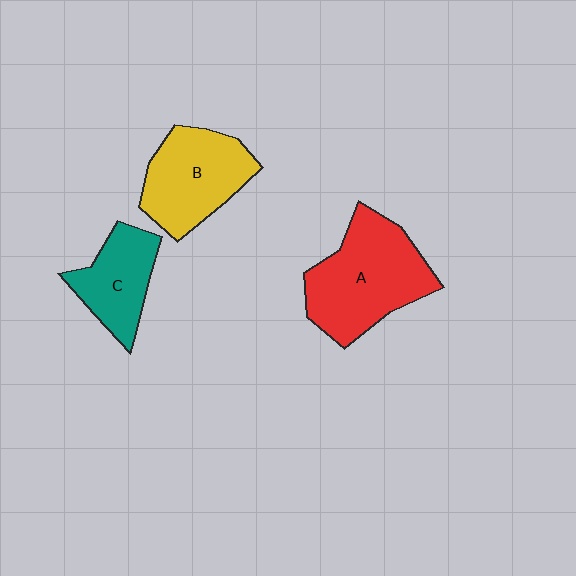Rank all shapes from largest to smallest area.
From largest to smallest: A (red), B (yellow), C (teal).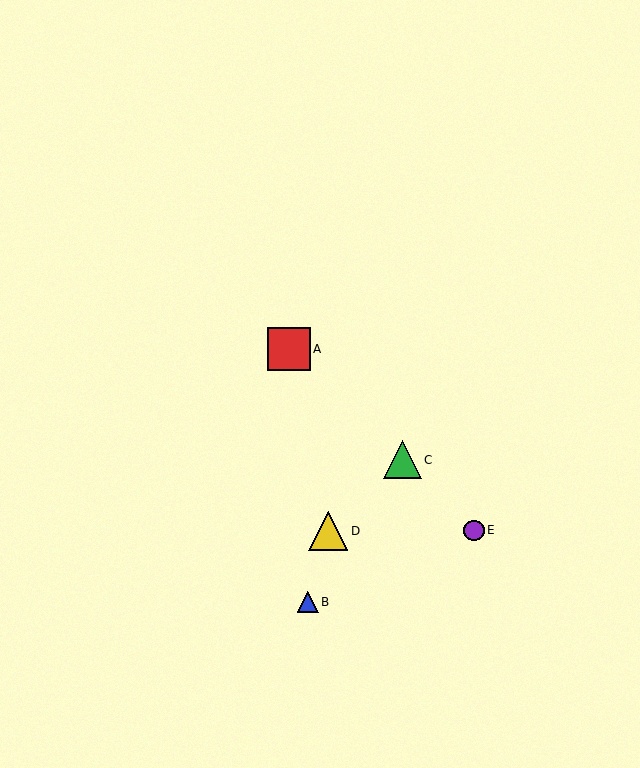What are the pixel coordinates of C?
Object C is at (402, 460).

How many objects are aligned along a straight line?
3 objects (A, C, E) are aligned along a straight line.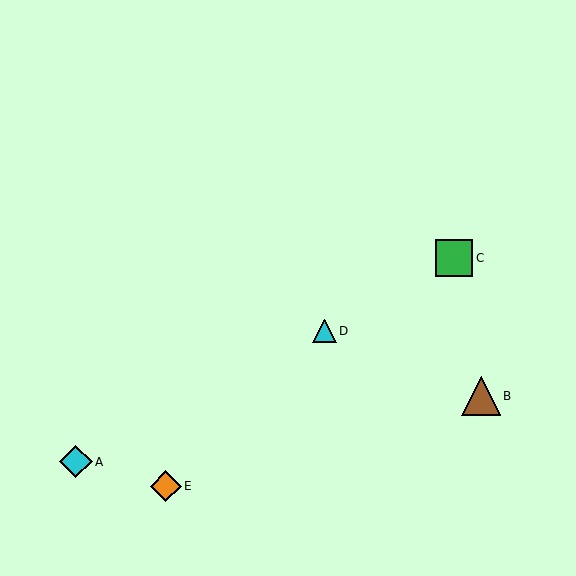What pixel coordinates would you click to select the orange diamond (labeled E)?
Click at (166, 486) to select the orange diamond E.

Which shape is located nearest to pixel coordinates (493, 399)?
The brown triangle (labeled B) at (481, 396) is nearest to that location.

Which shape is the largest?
The brown triangle (labeled B) is the largest.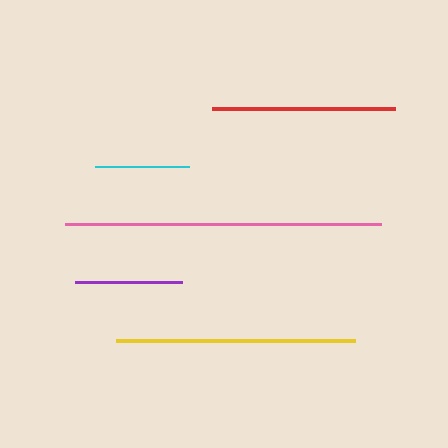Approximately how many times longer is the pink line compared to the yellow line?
The pink line is approximately 1.3 times the length of the yellow line.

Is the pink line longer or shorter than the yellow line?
The pink line is longer than the yellow line.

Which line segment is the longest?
The pink line is the longest at approximately 316 pixels.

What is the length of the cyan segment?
The cyan segment is approximately 95 pixels long.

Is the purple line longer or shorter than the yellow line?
The yellow line is longer than the purple line.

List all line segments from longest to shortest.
From longest to shortest: pink, yellow, red, purple, cyan.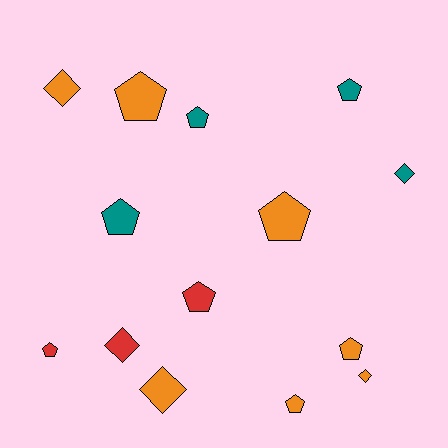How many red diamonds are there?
There is 1 red diamond.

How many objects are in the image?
There are 14 objects.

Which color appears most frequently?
Orange, with 7 objects.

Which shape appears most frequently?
Pentagon, with 9 objects.